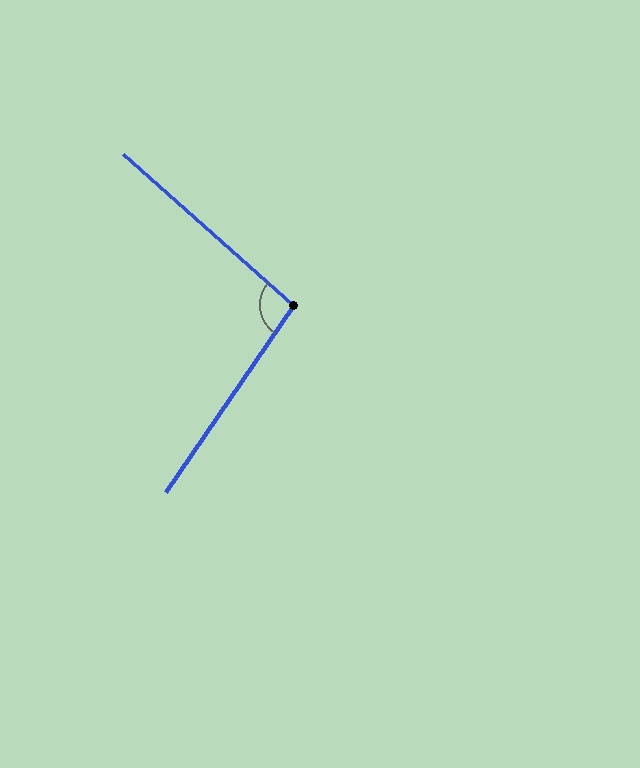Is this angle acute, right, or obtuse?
It is obtuse.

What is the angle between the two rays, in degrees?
Approximately 97 degrees.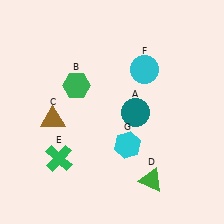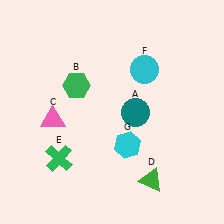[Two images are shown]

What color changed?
The triangle (C) changed from brown in Image 1 to pink in Image 2.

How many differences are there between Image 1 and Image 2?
There is 1 difference between the two images.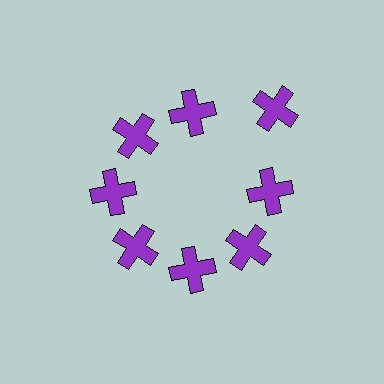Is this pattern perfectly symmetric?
No. The 8 purple crosses are arranged in a ring, but one element near the 2 o'clock position is pushed outward from the center, breaking the 8-fold rotational symmetry.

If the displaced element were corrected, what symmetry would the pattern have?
It would have 8-fold rotational symmetry — the pattern would map onto itself every 45 degrees.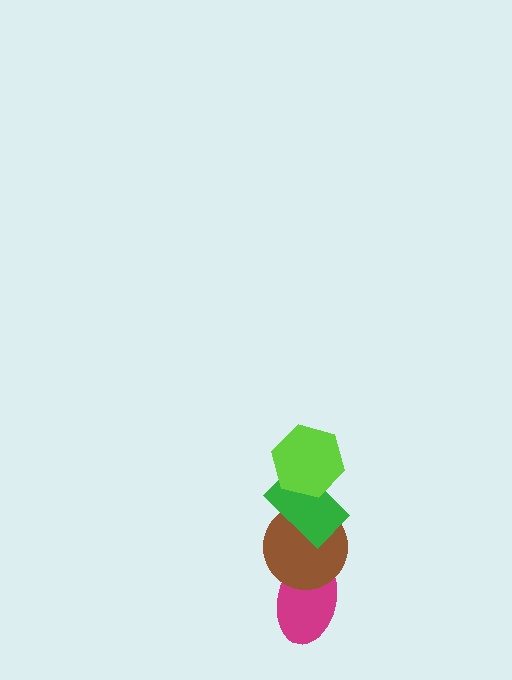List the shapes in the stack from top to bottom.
From top to bottom: the lime hexagon, the green rectangle, the brown circle, the magenta ellipse.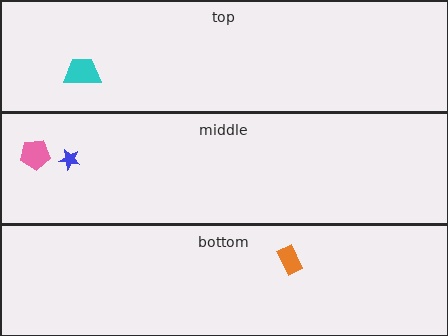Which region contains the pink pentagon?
The middle region.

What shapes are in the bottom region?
The orange rectangle.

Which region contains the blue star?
The middle region.